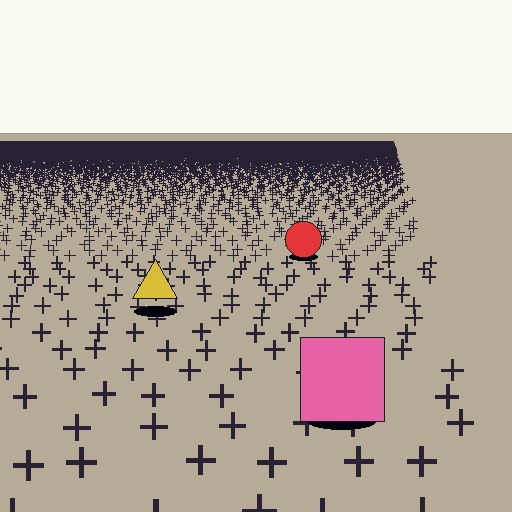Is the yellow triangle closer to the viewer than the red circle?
Yes. The yellow triangle is closer — you can tell from the texture gradient: the ground texture is coarser near it.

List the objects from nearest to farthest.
From nearest to farthest: the pink square, the yellow triangle, the red circle.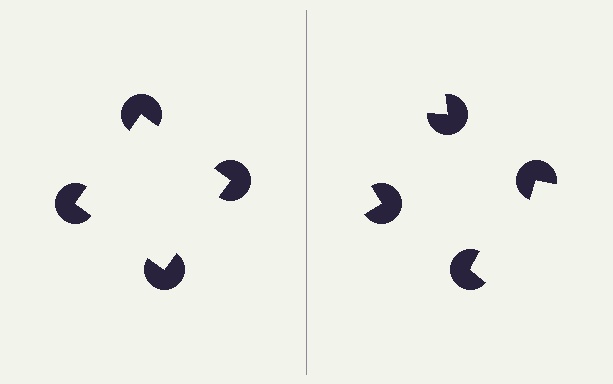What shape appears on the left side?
An illusory square.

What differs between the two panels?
The pac-man discs are positioned identically on both sides; only the wedge orientations differ. On the left they align to a square; on the right they are misaligned.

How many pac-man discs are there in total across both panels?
8 — 4 on each side.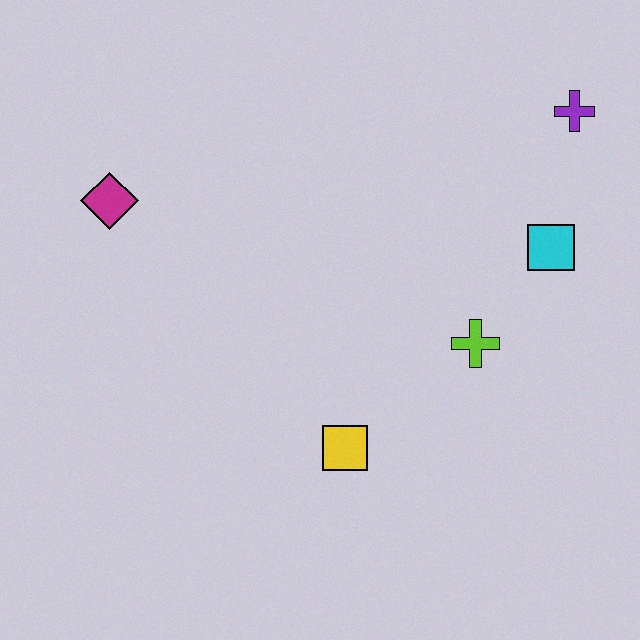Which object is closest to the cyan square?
The lime cross is closest to the cyan square.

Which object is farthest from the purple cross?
The magenta diamond is farthest from the purple cross.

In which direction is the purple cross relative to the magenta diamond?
The purple cross is to the right of the magenta diamond.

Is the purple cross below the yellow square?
No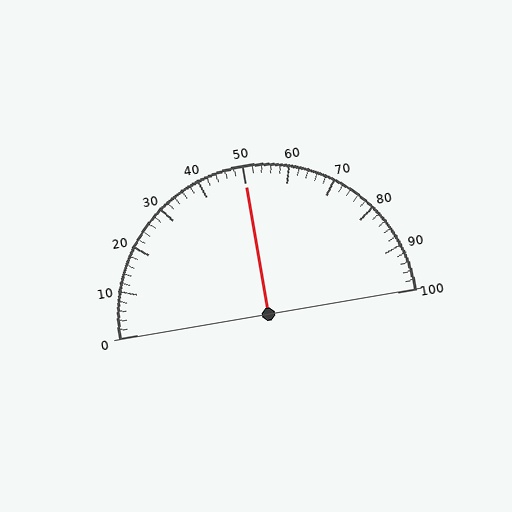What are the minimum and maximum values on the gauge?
The gauge ranges from 0 to 100.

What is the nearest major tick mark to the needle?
The nearest major tick mark is 50.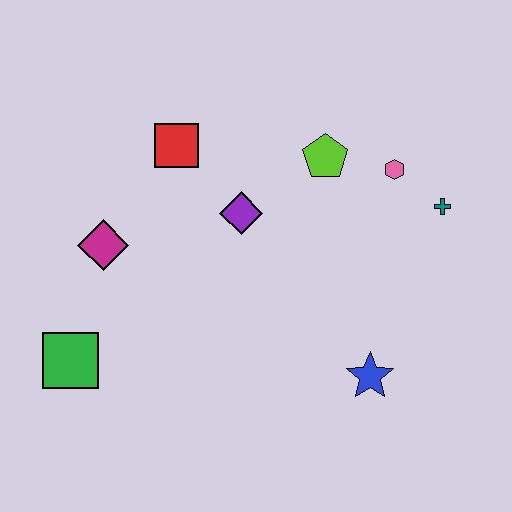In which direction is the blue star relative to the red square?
The blue star is below the red square.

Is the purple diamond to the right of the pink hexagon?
No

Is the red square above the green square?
Yes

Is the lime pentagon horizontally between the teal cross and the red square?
Yes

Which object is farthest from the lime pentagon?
The green square is farthest from the lime pentagon.